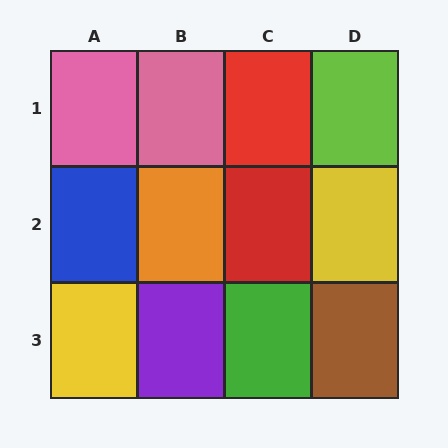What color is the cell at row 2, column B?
Orange.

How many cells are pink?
2 cells are pink.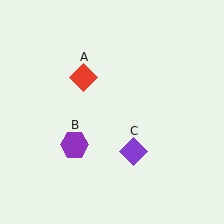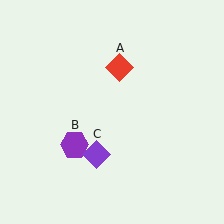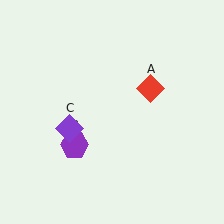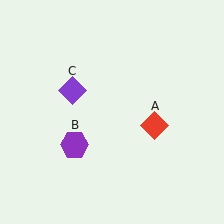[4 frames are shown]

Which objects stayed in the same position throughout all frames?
Purple hexagon (object B) remained stationary.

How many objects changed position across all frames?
2 objects changed position: red diamond (object A), purple diamond (object C).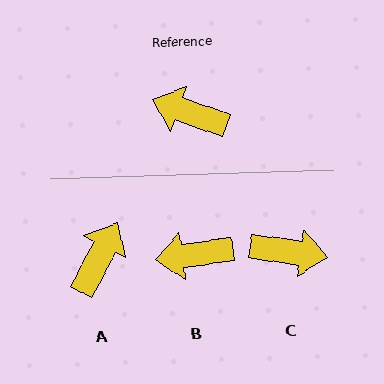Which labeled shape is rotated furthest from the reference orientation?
C, about 169 degrees away.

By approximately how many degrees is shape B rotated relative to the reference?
Approximately 27 degrees counter-clockwise.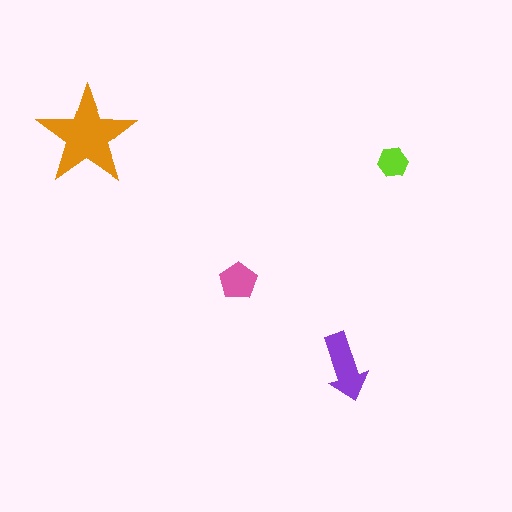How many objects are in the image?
There are 4 objects in the image.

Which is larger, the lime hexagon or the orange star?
The orange star.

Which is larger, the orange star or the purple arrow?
The orange star.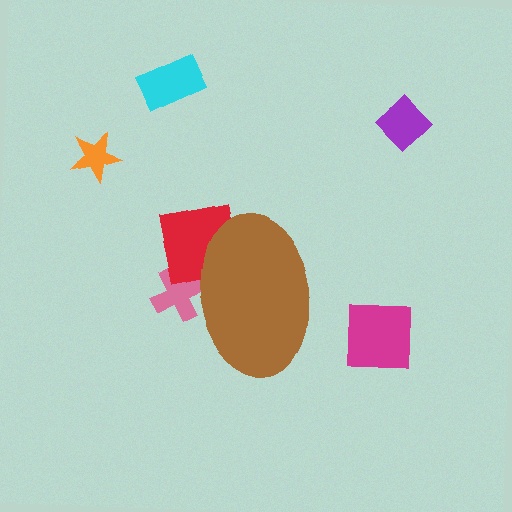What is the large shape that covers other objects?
A brown ellipse.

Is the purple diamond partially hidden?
No, the purple diamond is fully visible.